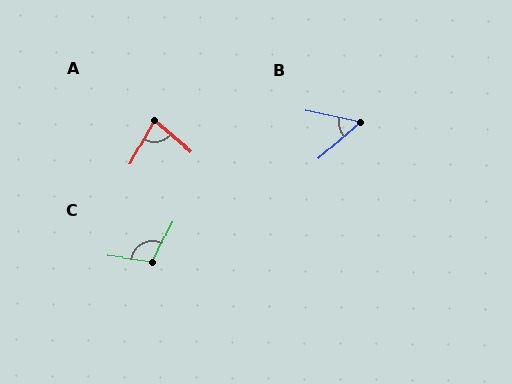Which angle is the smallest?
B, at approximately 53 degrees.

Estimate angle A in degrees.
Approximately 79 degrees.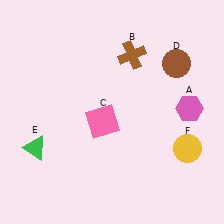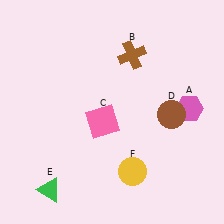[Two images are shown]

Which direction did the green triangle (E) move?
The green triangle (E) moved down.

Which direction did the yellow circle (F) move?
The yellow circle (F) moved left.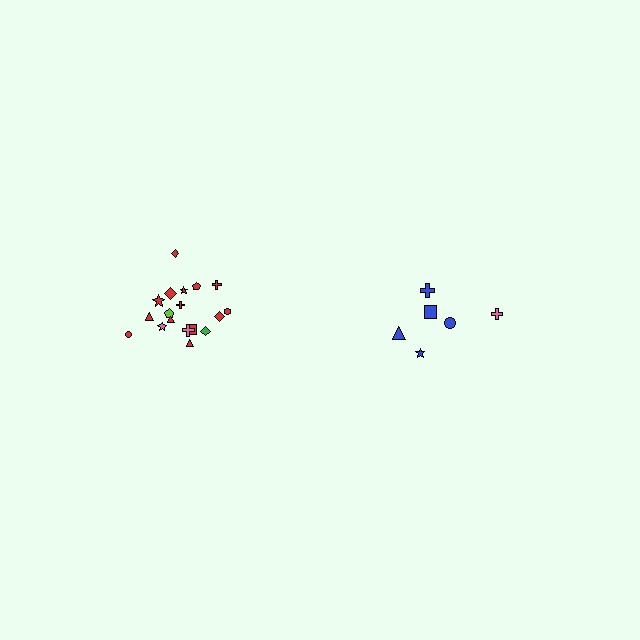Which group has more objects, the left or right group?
The left group.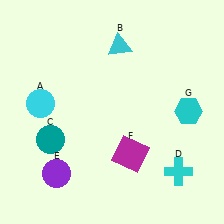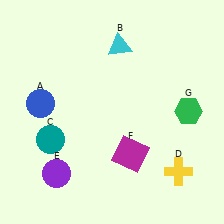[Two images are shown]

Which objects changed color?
A changed from cyan to blue. D changed from cyan to yellow. G changed from cyan to green.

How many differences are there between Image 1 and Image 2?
There are 3 differences between the two images.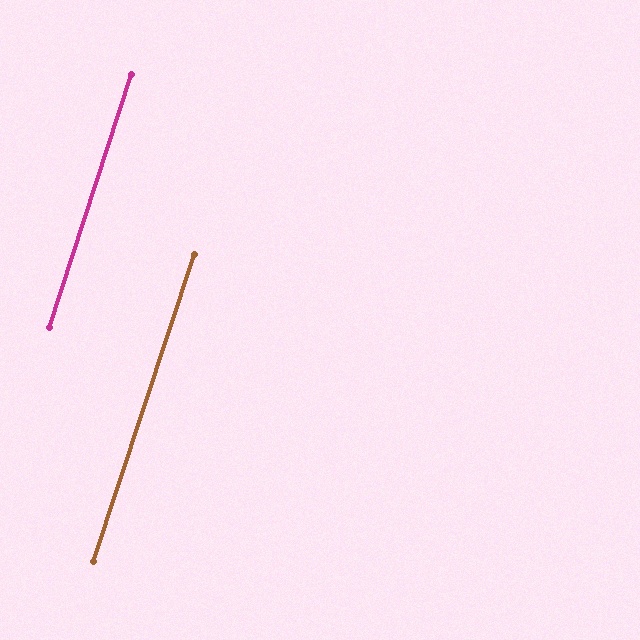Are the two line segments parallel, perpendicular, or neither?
Parallel — their directions differ by only 0.3°.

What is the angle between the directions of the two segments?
Approximately 0 degrees.